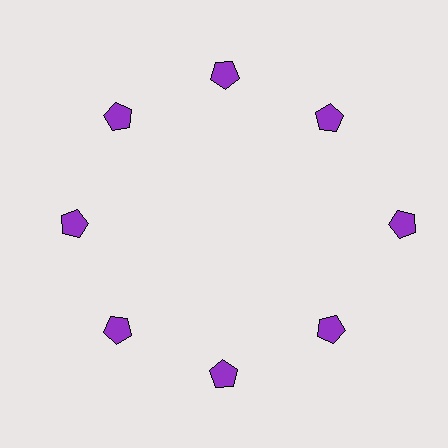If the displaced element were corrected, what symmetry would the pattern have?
It would have 8-fold rotational symmetry — the pattern would map onto itself every 45 degrees.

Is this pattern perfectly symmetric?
No. The 8 purple pentagons are arranged in a ring, but one element near the 3 o'clock position is pushed outward from the center, breaking the 8-fold rotational symmetry.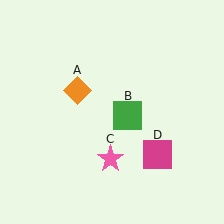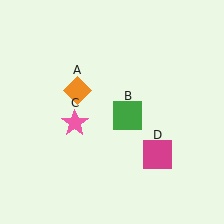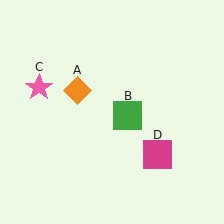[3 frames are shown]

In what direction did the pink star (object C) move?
The pink star (object C) moved up and to the left.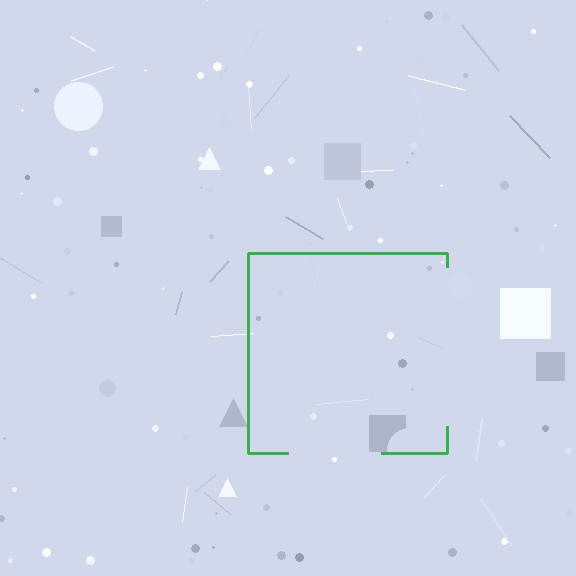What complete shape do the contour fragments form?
The contour fragments form a square.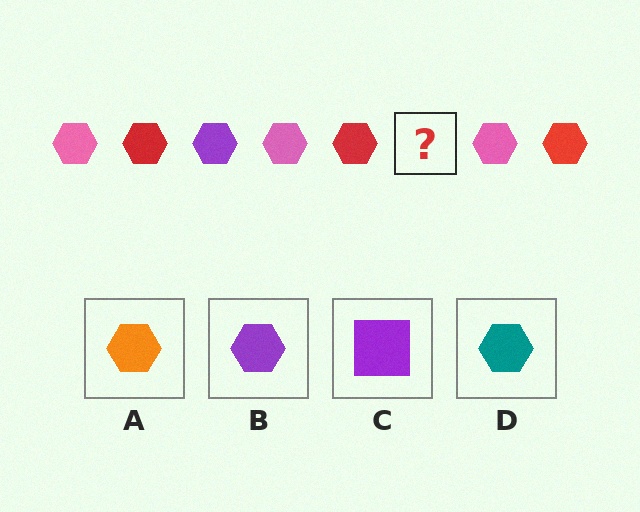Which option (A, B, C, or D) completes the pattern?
B.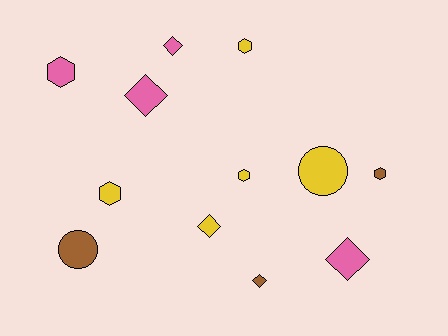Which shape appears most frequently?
Hexagon, with 5 objects.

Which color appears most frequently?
Yellow, with 5 objects.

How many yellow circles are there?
There is 1 yellow circle.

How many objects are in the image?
There are 12 objects.